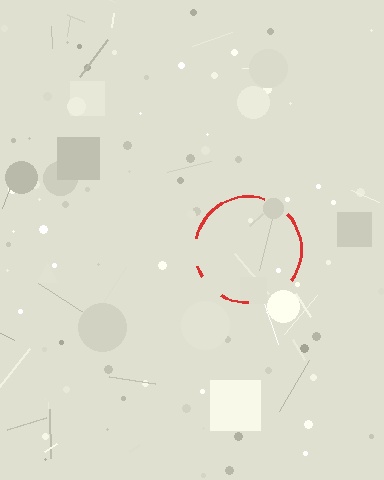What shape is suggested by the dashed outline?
The dashed outline suggests a circle.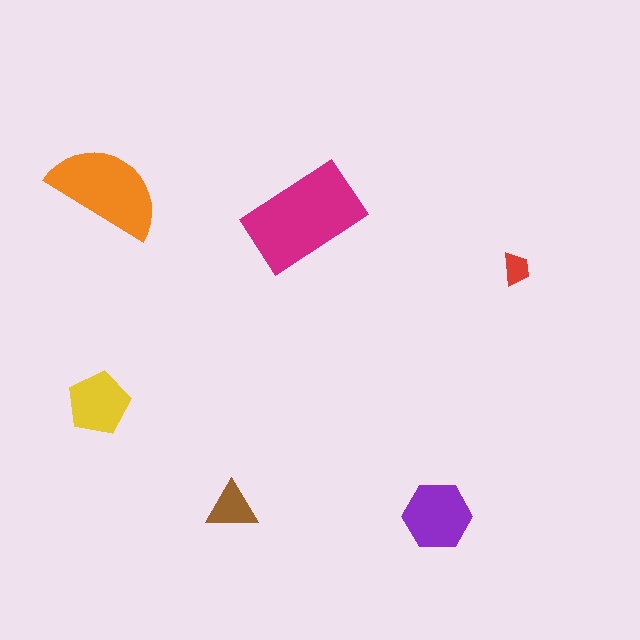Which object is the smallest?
The red trapezoid.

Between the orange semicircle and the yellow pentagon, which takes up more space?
The orange semicircle.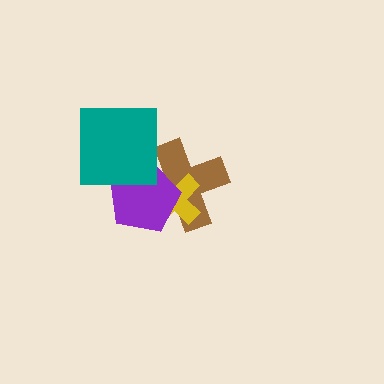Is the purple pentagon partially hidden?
Yes, it is partially covered by another shape.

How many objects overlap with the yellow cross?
2 objects overlap with the yellow cross.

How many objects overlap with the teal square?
1 object overlaps with the teal square.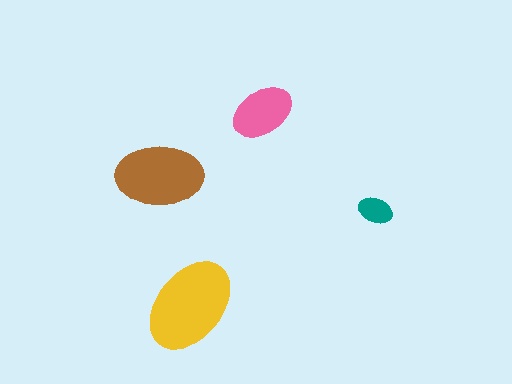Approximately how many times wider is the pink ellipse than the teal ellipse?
About 2 times wider.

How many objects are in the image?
There are 4 objects in the image.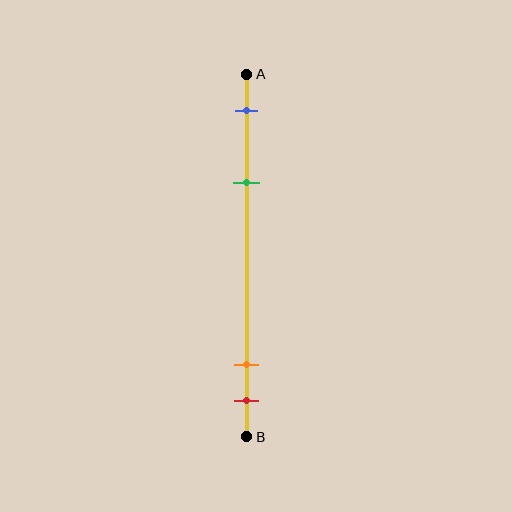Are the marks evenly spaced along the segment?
No, the marks are not evenly spaced.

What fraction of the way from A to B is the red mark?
The red mark is approximately 90% (0.9) of the way from A to B.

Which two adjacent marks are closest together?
The orange and red marks are the closest adjacent pair.